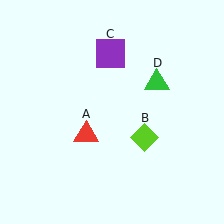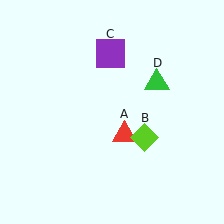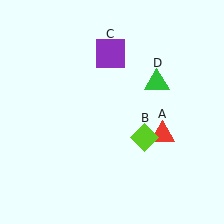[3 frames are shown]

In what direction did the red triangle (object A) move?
The red triangle (object A) moved right.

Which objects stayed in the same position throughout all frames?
Lime diamond (object B) and purple square (object C) and green triangle (object D) remained stationary.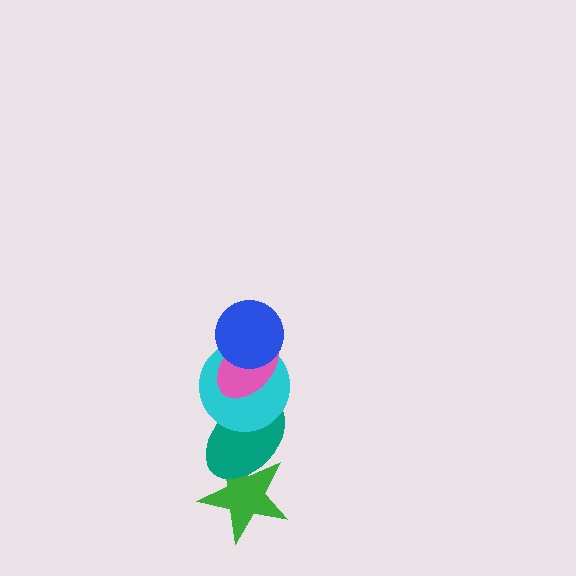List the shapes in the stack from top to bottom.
From top to bottom: the blue circle, the pink ellipse, the cyan circle, the teal ellipse, the green star.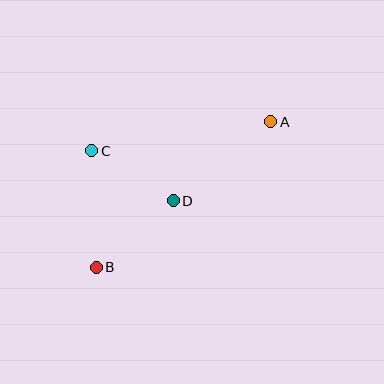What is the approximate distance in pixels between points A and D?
The distance between A and D is approximately 126 pixels.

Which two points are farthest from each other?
Points A and B are farthest from each other.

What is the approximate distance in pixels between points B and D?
The distance between B and D is approximately 102 pixels.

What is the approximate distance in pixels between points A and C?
The distance between A and C is approximately 182 pixels.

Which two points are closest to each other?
Points C and D are closest to each other.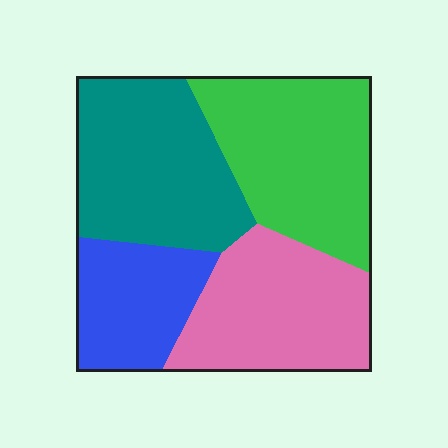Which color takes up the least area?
Blue, at roughly 15%.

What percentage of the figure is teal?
Teal covers around 30% of the figure.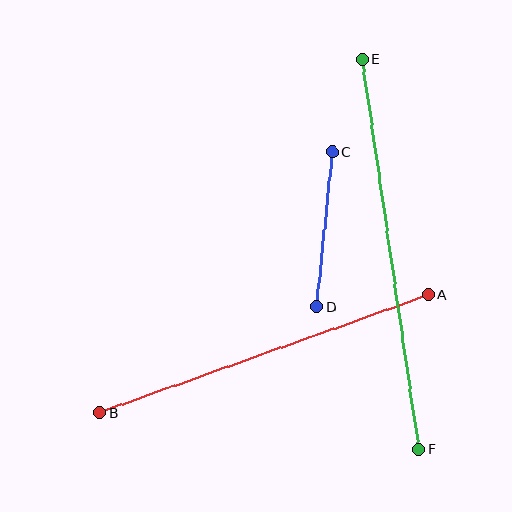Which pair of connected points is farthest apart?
Points E and F are farthest apart.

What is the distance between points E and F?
The distance is approximately 394 pixels.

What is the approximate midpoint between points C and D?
The midpoint is at approximately (324, 229) pixels.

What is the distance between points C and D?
The distance is approximately 156 pixels.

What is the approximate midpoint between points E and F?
The midpoint is at approximately (391, 255) pixels.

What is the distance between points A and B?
The distance is approximately 349 pixels.